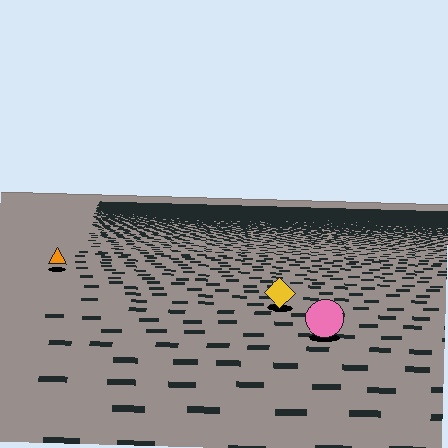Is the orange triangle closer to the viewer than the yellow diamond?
No. The yellow diamond is closer — you can tell from the texture gradient: the ground texture is coarser near it.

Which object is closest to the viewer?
The pink circle is closest. The texture marks near it are larger and more spread out.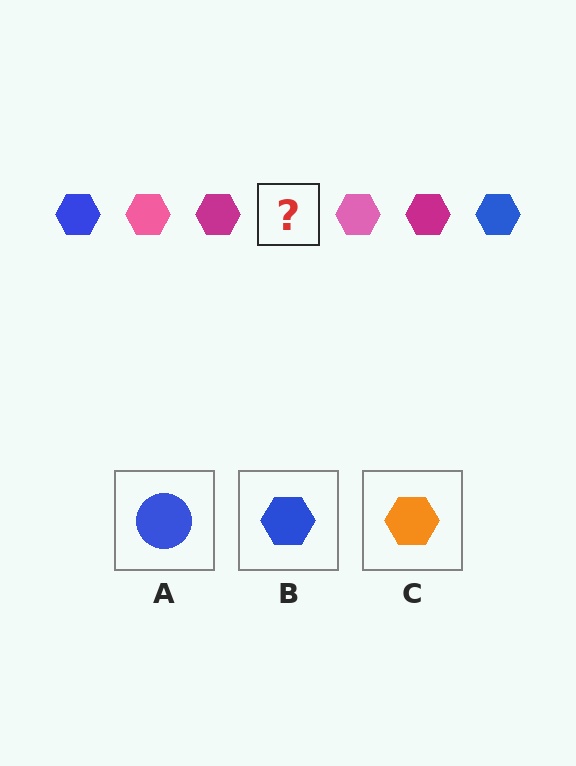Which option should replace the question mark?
Option B.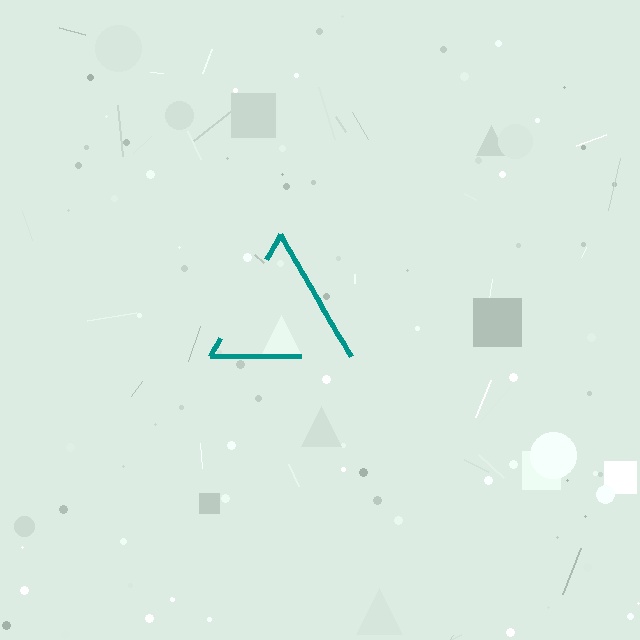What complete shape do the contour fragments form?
The contour fragments form a triangle.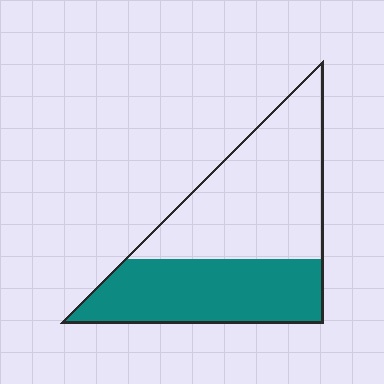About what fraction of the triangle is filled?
About two fifths (2/5).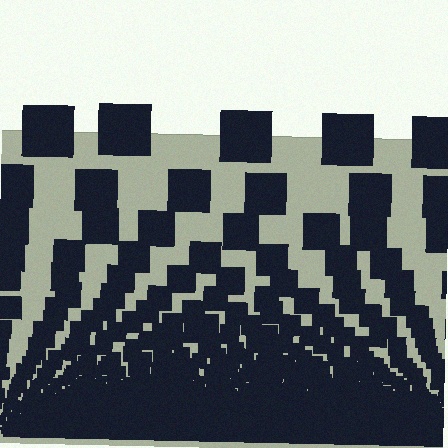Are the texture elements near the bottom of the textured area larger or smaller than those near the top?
Smaller. The gradient is inverted — elements near the bottom are smaller and denser.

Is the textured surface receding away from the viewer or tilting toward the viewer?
The surface appears to tilt toward the viewer. Texture elements get larger and sparser toward the top.